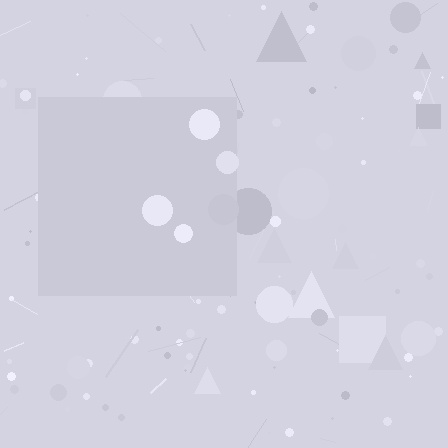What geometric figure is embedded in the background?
A square is embedded in the background.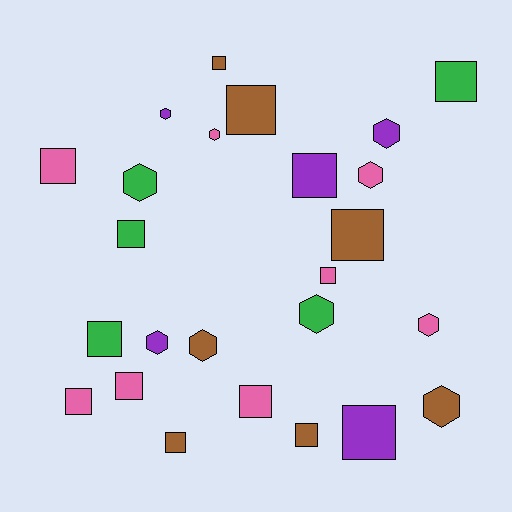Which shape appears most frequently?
Square, with 15 objects.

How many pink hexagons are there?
There are 3 pink hexagons.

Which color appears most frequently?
Pink, with 8 objects.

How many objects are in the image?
There are 25 objects.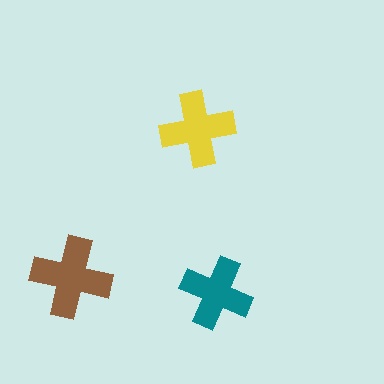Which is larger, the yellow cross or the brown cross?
The brown one.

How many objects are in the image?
There are 3 objects in the image.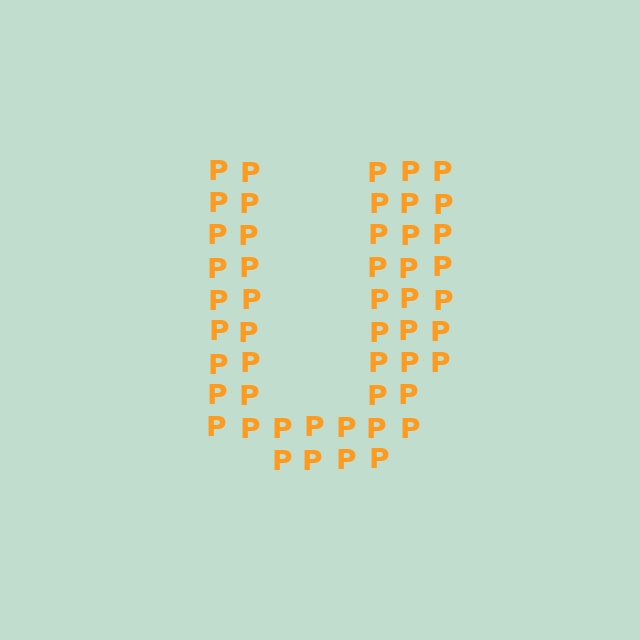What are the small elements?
The small elements are letter P's.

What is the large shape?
The large shape is the letter U.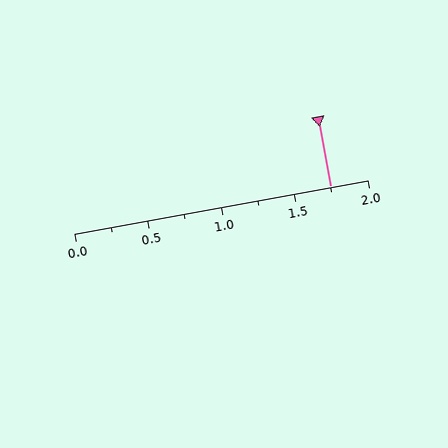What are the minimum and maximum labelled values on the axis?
The axis runs from 0.0 to 2.0.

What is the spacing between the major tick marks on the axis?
The major ticks are spaced 0.5 apart.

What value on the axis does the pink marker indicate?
The marker indicates approximately 1.75.